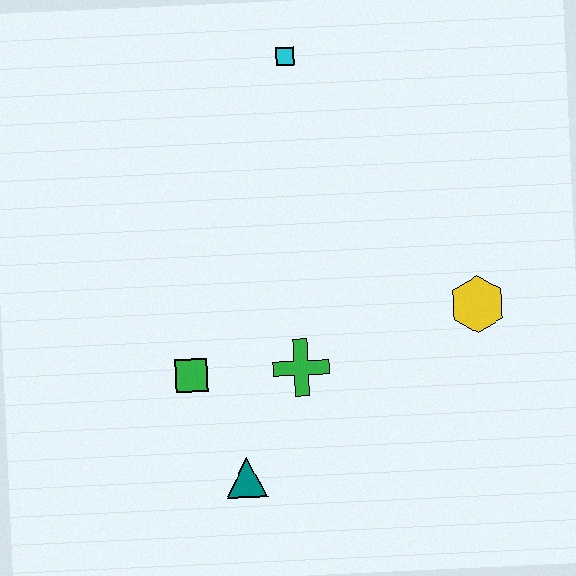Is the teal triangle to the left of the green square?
No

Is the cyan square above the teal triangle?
Yes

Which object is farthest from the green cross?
The cyan square is farthest from the green cross.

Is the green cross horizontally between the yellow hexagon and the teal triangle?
Yes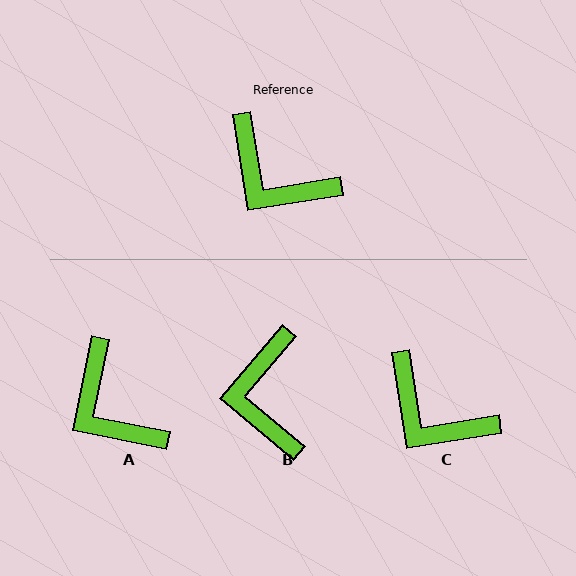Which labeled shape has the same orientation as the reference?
C.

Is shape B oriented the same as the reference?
No, it is off by about 49 degrees.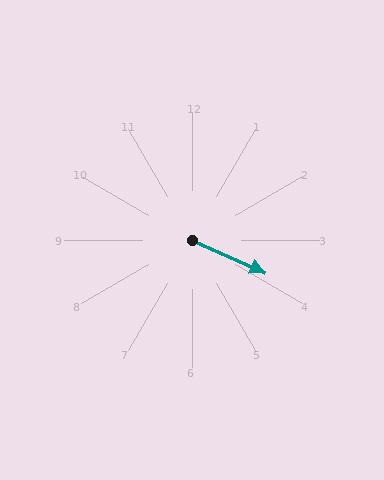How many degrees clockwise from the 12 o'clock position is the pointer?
Approximately 114 degrees.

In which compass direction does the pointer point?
Southeast.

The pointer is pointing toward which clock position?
Roughly 4 o'clock.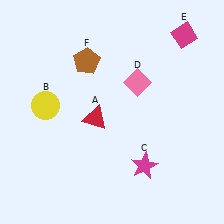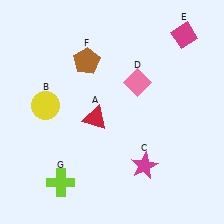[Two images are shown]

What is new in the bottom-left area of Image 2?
A lime cross (G) was added in the bottom-left area of Image 2.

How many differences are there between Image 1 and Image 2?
There is 1 difference between the two images.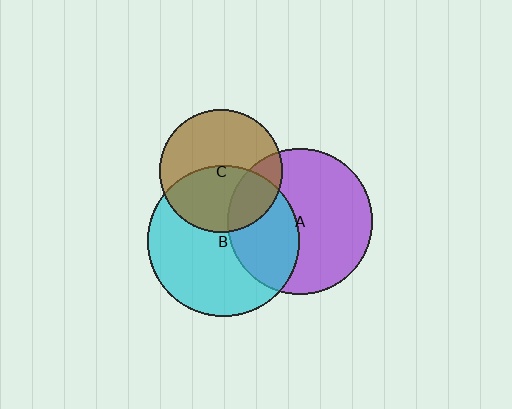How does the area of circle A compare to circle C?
Approximately 1.4 times.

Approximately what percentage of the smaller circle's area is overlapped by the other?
Approximately 35%.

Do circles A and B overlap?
Yes.